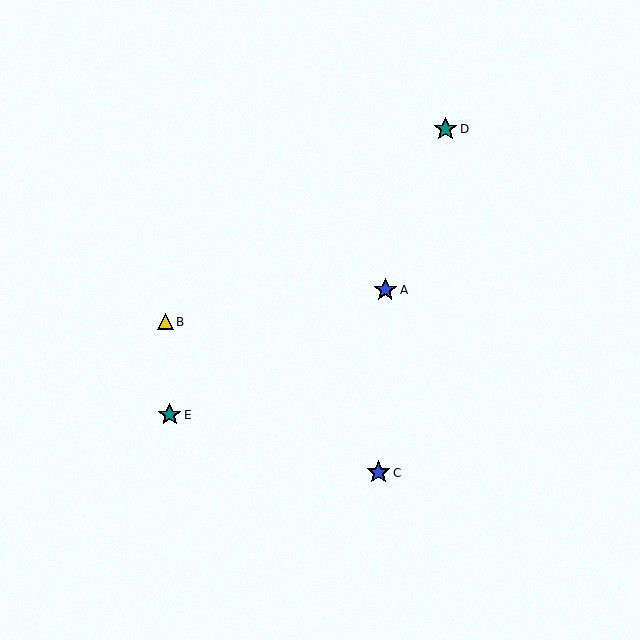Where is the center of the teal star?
The center of the teal star is at (170, 415).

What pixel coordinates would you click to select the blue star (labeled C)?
Click at (379, 473) to select the blue star C.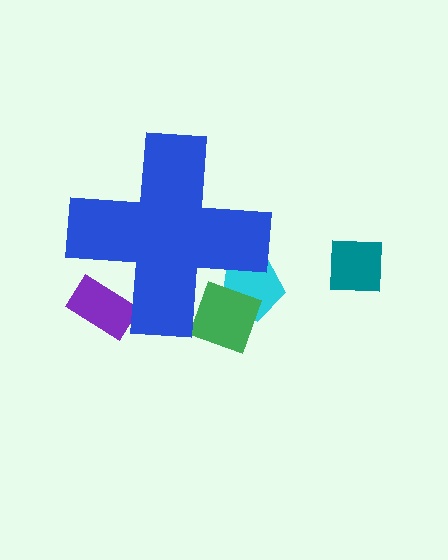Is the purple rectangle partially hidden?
Yes, the purple rectangle is partially hidden behind the blue cross.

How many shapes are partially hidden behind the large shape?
3 shapes are partially hidden.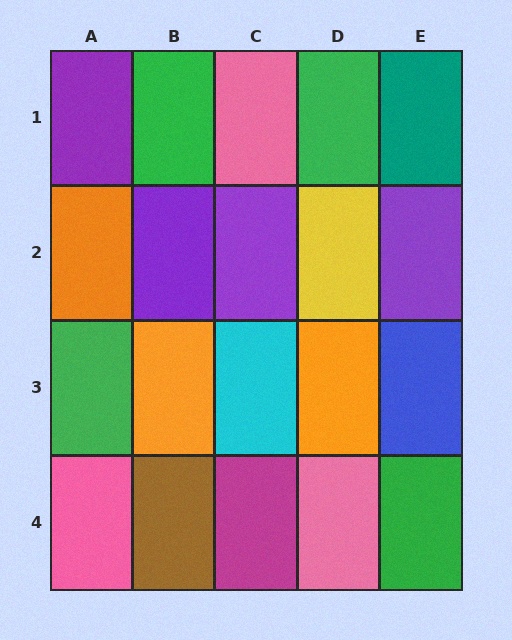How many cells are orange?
3 cells are orange.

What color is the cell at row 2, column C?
Purple.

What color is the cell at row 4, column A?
Pink.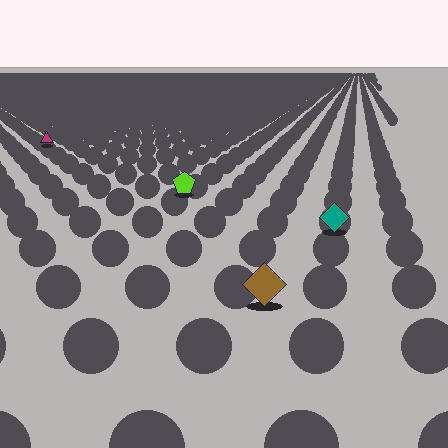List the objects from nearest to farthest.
From nearest to farthest: the brown diamond, the teal diamond, the lime pentagon, the magenta triangle.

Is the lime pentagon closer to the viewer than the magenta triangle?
Yes. The lime pentagon is closer — you can tell from the texture gradient: the ground texture is coarser near it.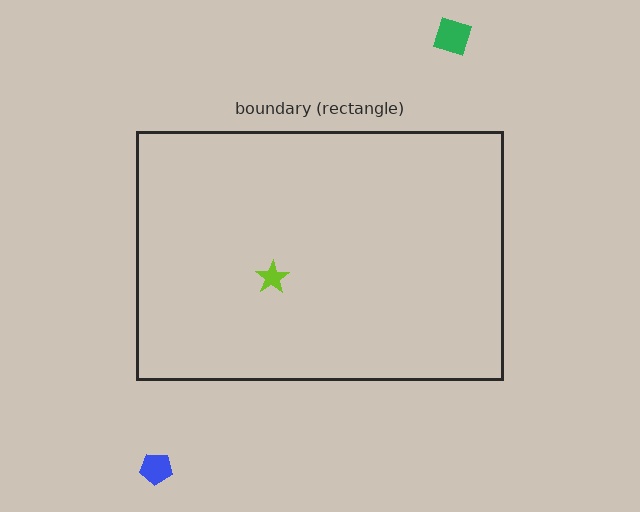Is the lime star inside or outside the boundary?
Inside.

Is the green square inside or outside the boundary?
Outside.